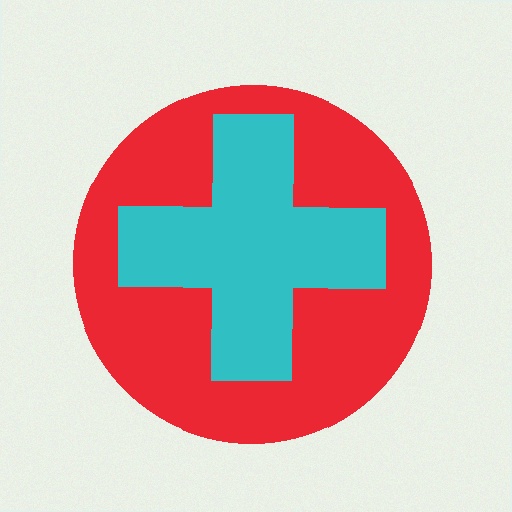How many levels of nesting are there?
2.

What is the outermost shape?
The red circle.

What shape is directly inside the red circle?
The cyan cross.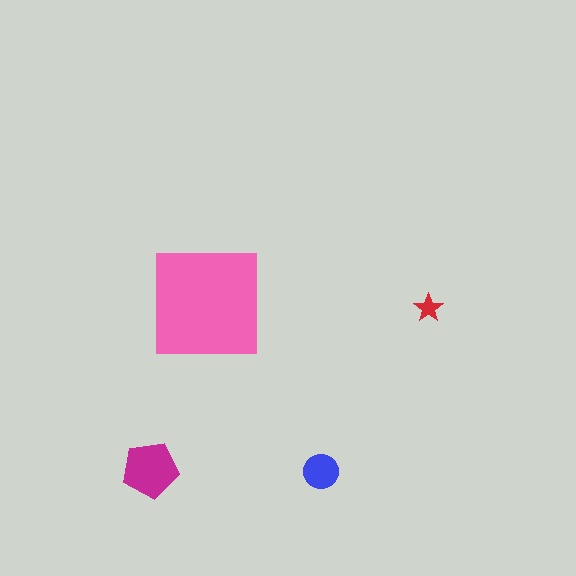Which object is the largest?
The pink square.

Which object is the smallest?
The red star.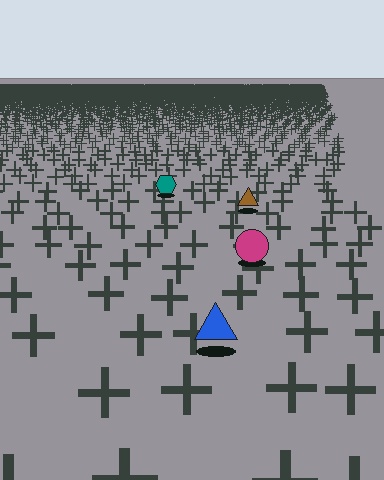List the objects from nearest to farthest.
From nearest to farthest: the blue triangle, the magenta circle, the brown triangle, the teal hexagon.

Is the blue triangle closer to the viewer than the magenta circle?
Yes. The blue triangle is closer — you can tell from the texture gradient: the ground texture is coarser near it.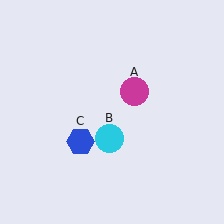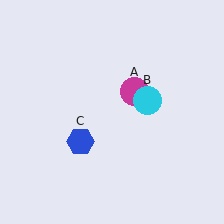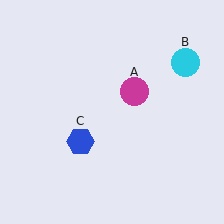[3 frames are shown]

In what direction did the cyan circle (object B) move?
The cyan circle (object B) moved up and to the right.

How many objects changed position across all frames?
1 object changed position: cyan circle (object B).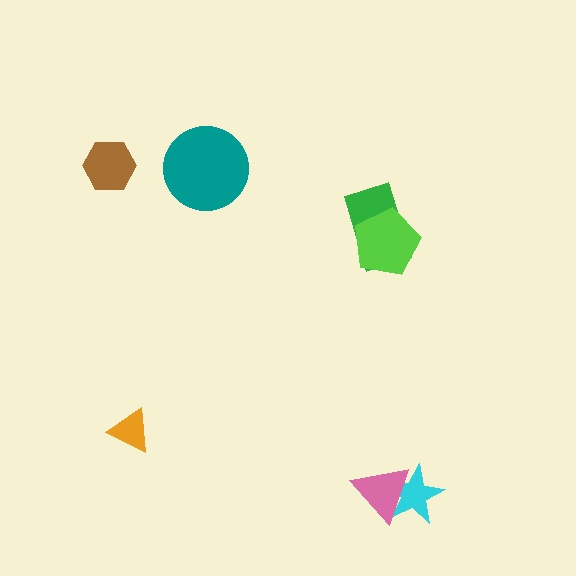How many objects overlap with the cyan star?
1 object overlaps with the cyan star.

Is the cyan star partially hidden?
Yes, it is partially covered by another shape.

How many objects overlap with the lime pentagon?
1 object overlaps with the lime pentagon.